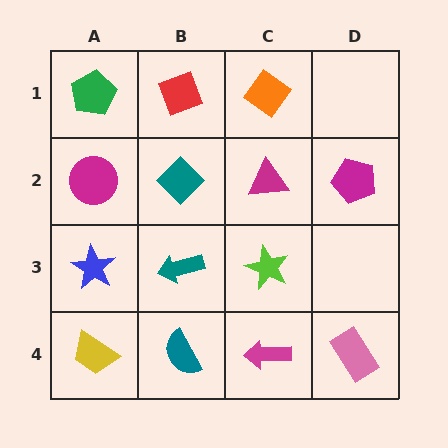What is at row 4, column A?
A yellow trapezoid.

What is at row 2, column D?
A magenta pentagon.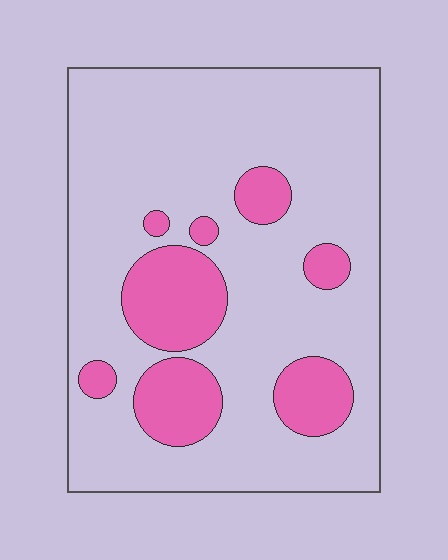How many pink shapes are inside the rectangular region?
8.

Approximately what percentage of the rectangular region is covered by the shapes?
Approximately 20%.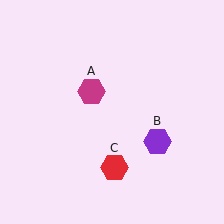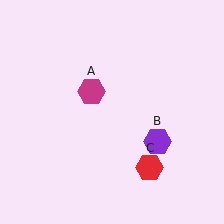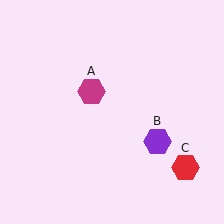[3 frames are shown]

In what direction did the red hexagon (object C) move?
The red hexagon (object C) moved right.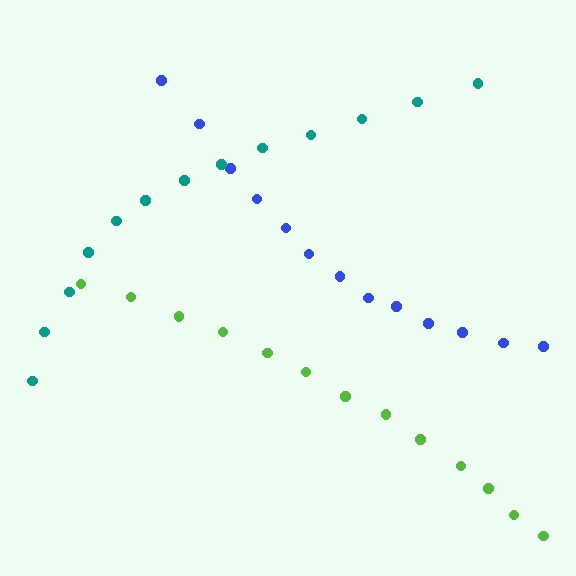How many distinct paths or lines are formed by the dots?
There are 3 distinct paths.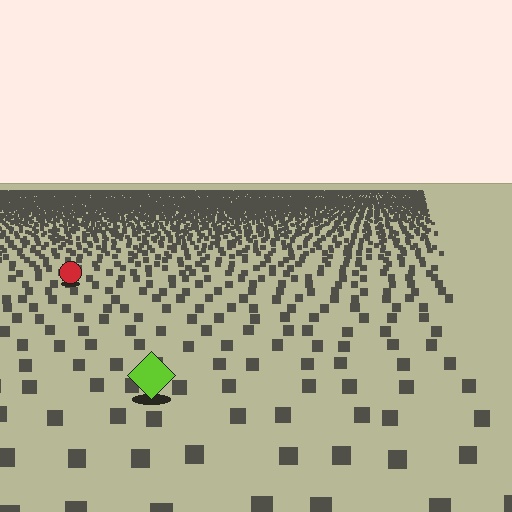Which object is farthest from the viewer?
The red circle is farthest from the viewer. It appears smaller and the ground texture around it is denser.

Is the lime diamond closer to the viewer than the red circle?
Yes. The lime diamond is closer — you can tell from the texture gradient: the ground texture is coarser near it.